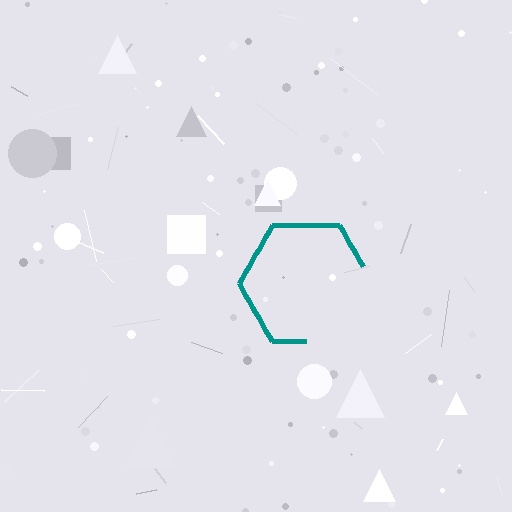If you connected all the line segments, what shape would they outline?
They would outline a hexagon.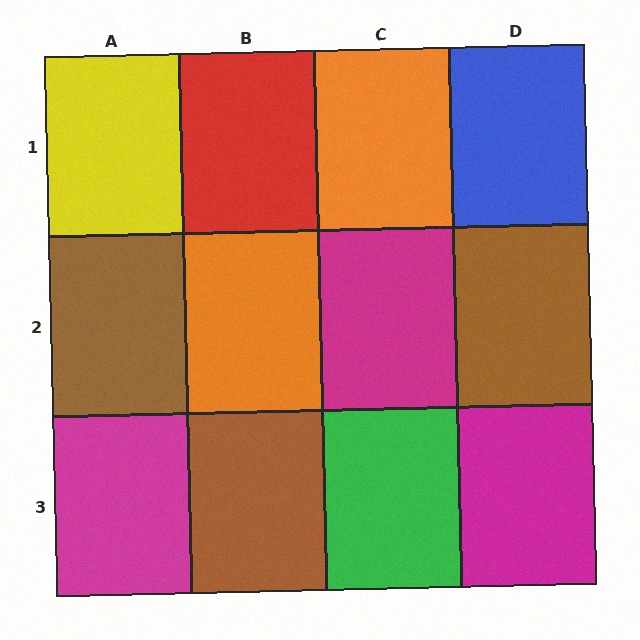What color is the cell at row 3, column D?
Magenta.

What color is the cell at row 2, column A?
Brown.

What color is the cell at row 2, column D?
Brown.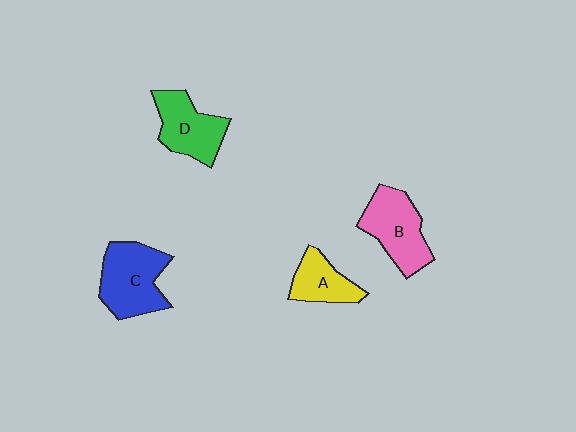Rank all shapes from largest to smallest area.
From largest to smallest: C (blue), B (pink), D (green), A (yellow).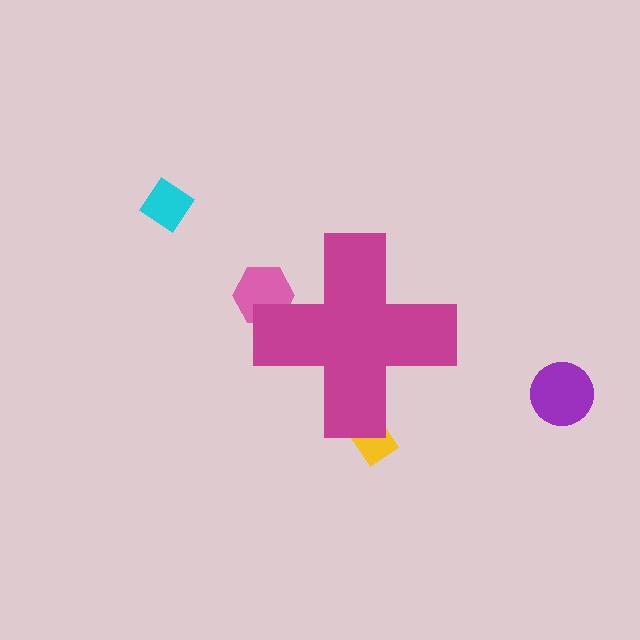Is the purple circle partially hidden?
No, the purple circle is fully visible.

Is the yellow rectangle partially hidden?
Yes, the yellow rectangle is partially hidden behind the magenta cross.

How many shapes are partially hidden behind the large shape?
2 shapes are partially hidden.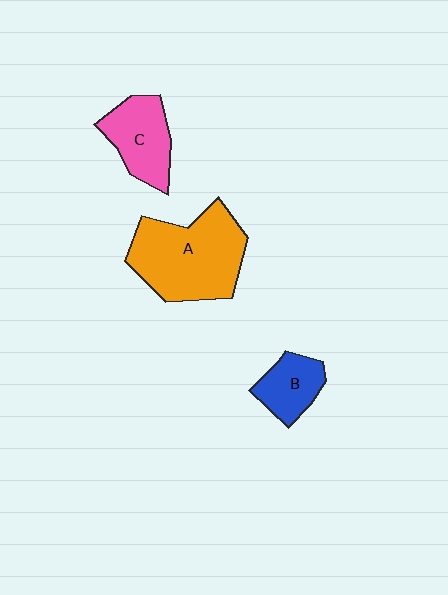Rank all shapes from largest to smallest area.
From largest to smallest: A (orange), C (pink), B (blue).